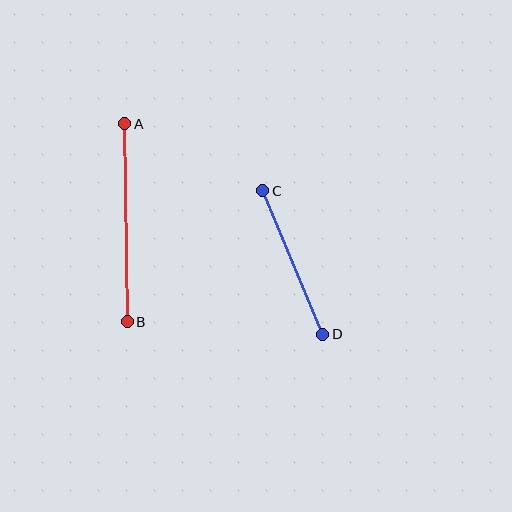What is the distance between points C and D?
The distance is approximately 156 pixels.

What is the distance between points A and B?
The distance is approximately 198 pixels.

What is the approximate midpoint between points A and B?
The midpoint is at approximately (126, 223) pixels.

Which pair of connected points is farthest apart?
Points A and B are farthest apart.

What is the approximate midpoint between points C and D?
The midpoint is at approximately (293, 263) pixels.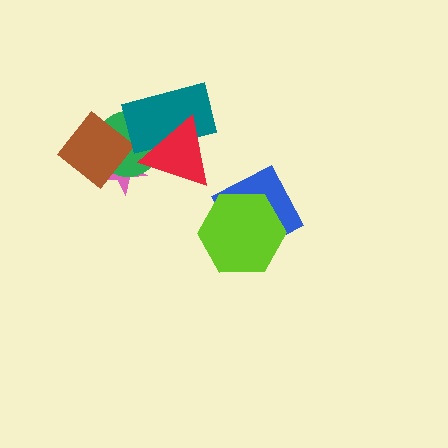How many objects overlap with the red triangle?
3 objects overlap with the red triangle.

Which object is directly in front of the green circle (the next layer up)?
The brown diamond is directly in front of the green circle.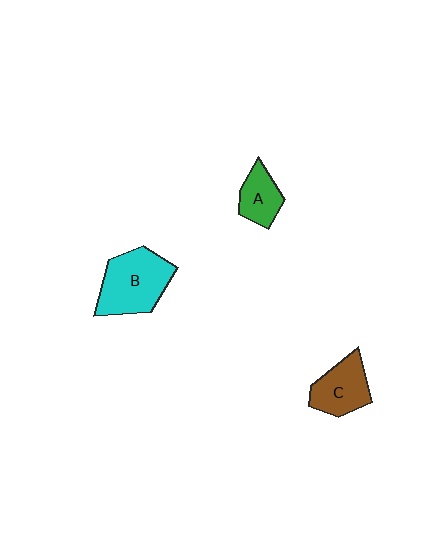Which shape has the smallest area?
Shape A (green).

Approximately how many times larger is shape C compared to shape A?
Approximately 1.4 times.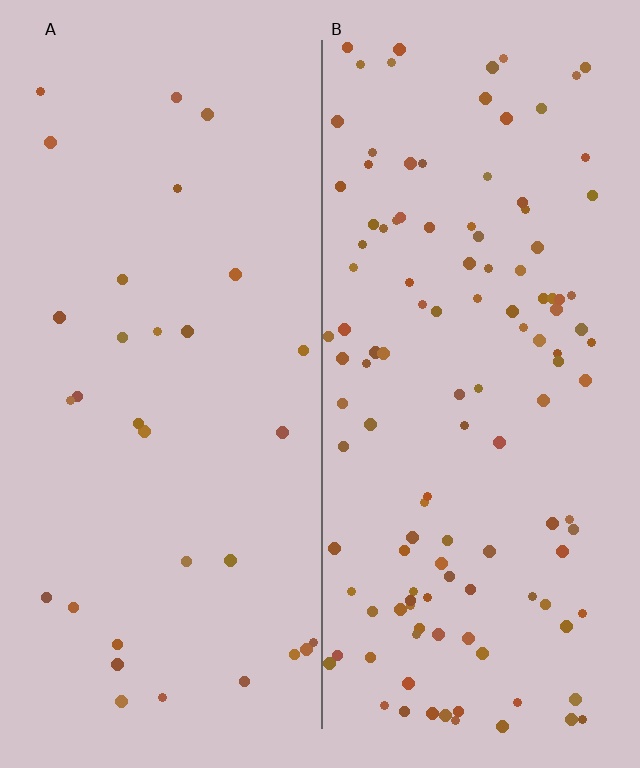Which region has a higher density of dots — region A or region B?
B (the right).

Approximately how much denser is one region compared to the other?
Approximately 3.9× — region B over region A.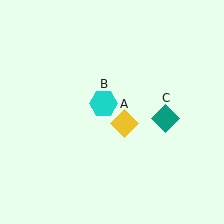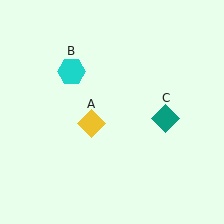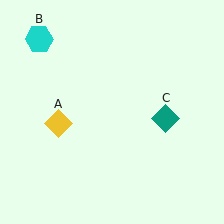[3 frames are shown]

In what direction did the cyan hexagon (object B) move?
The cyan hexagon (object B) moved up and to the left.